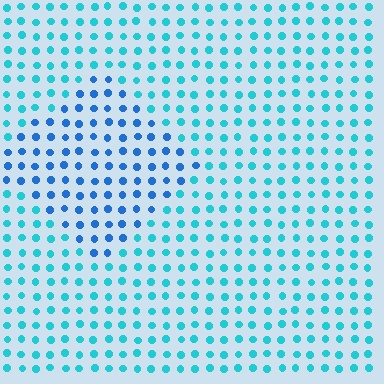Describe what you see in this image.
The image is filled with small cyan elements in a uniform arrangement. A diamond-shaped region is visible where the elements are tinted to a slightly different hue, forming a subtle color boundary.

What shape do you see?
I see a diamond.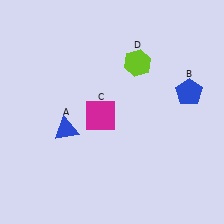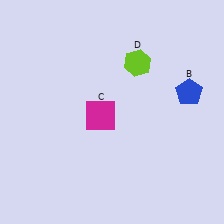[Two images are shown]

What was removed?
The blue triangle (A) was removed in Image 2.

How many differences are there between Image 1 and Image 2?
There is 1 difference between the two images.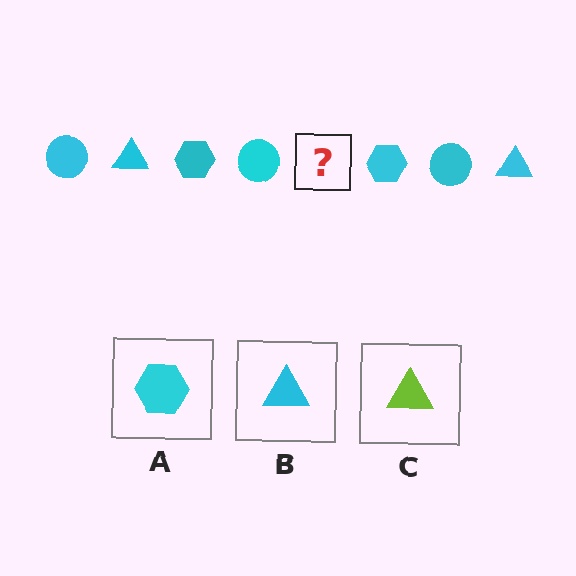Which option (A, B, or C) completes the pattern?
B.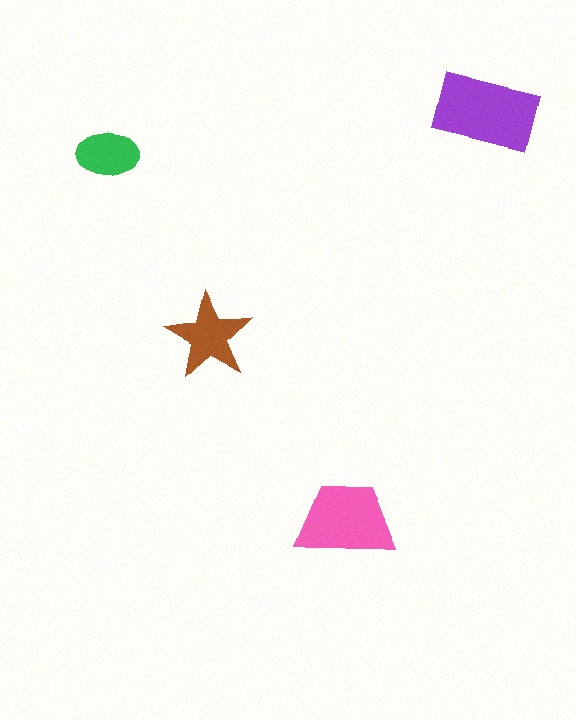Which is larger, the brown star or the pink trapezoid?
The pink trapezoid.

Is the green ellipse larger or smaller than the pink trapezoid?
Smaller.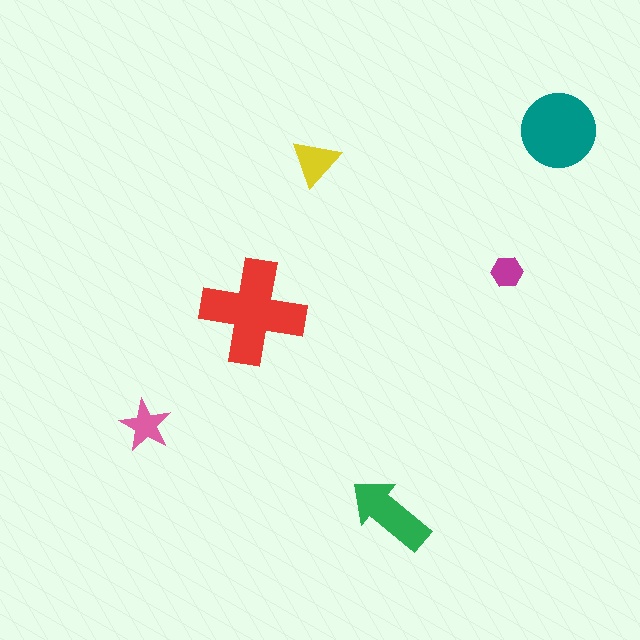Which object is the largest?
The red cross.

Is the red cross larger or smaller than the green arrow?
Larger.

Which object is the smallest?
The magenta hexagon.